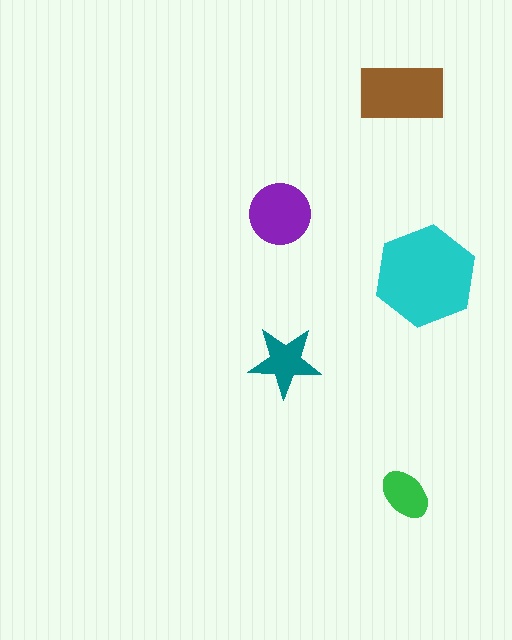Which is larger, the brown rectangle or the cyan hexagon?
The cyan hexagon.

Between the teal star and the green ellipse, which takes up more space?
The teal star.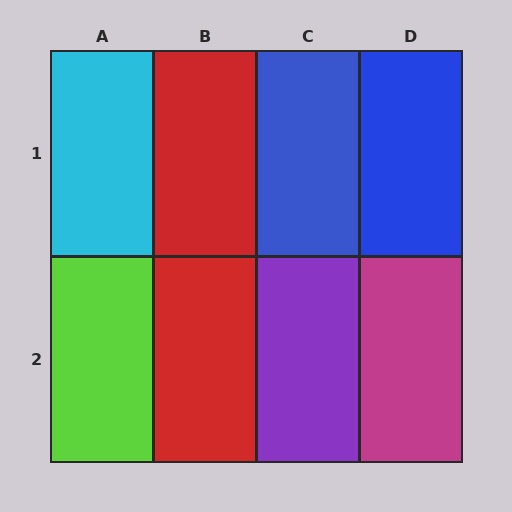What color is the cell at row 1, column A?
Cyan.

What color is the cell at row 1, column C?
Blue.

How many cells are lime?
1 cell is lime.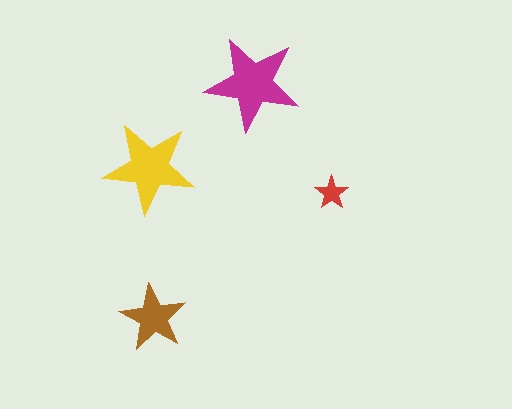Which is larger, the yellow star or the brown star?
The yellow one.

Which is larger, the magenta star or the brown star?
The magenta one.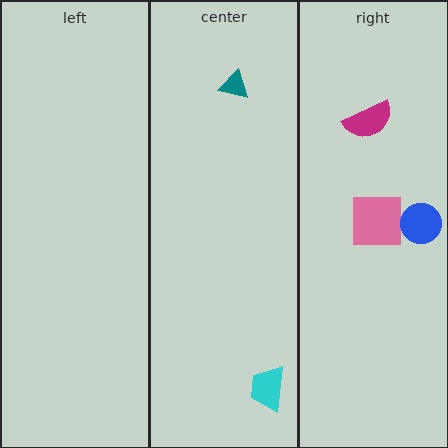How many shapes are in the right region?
3.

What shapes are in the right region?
The pink square, the magenta semicircle, the blue circle.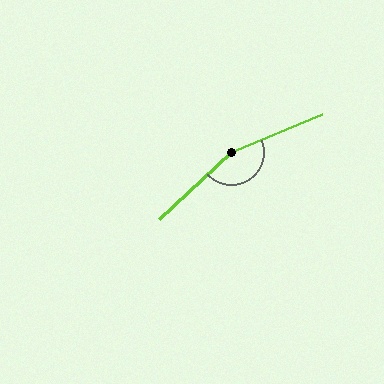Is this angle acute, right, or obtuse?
It is obtuse.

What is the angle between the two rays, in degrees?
Approximately 159 degrees.